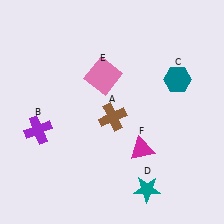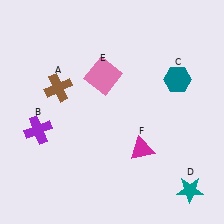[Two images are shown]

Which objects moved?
The objects that moved are: the brown cross (A), the teal star (D).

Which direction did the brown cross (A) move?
The brown cross (A) moved left.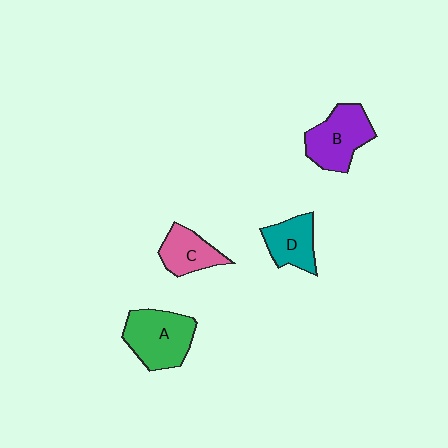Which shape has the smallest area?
Shape C (pink).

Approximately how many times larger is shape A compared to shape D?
Approximately 1.5 times.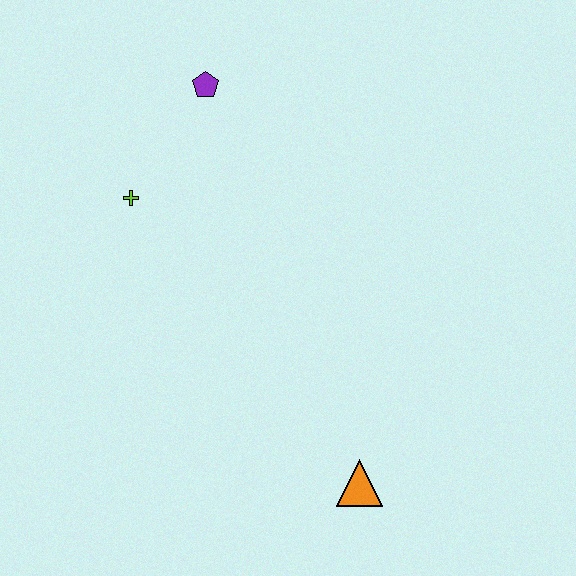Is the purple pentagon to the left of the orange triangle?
Yes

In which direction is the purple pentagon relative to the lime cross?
The purple pentagon is above the lime cross.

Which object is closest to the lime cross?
The purple pentagon is closest to the lime cross.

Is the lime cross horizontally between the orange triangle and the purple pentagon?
No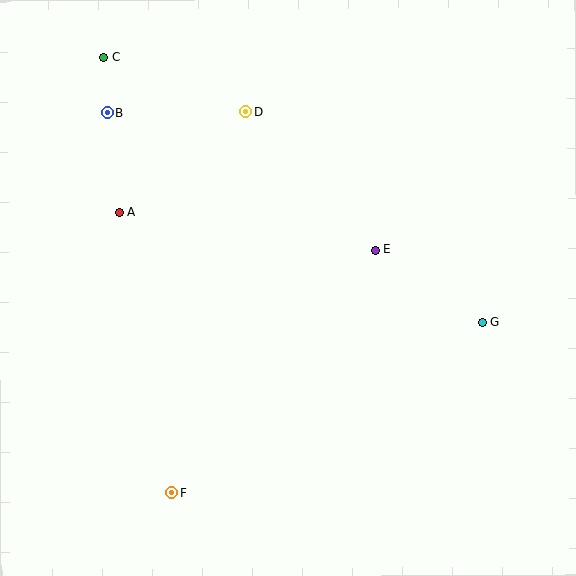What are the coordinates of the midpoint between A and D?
The midpoint between A and D is at (182, 162).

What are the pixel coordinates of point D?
Point D is at (246, 112).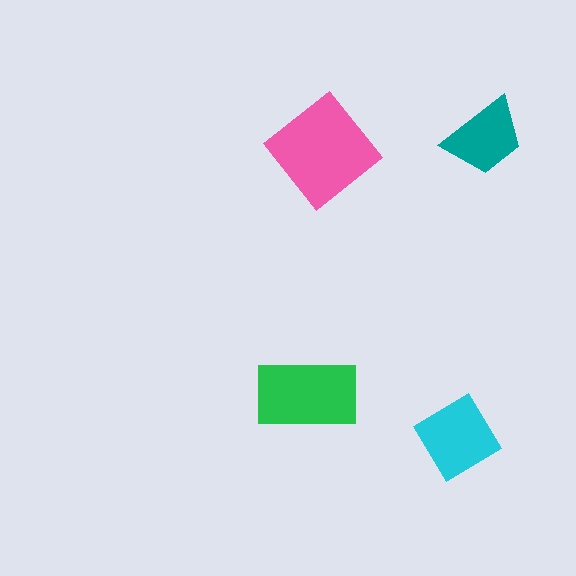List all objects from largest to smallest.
The pink diamond, the green rectangle, the cyan diamond, the teal trapezoid.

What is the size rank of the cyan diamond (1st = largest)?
3rd.